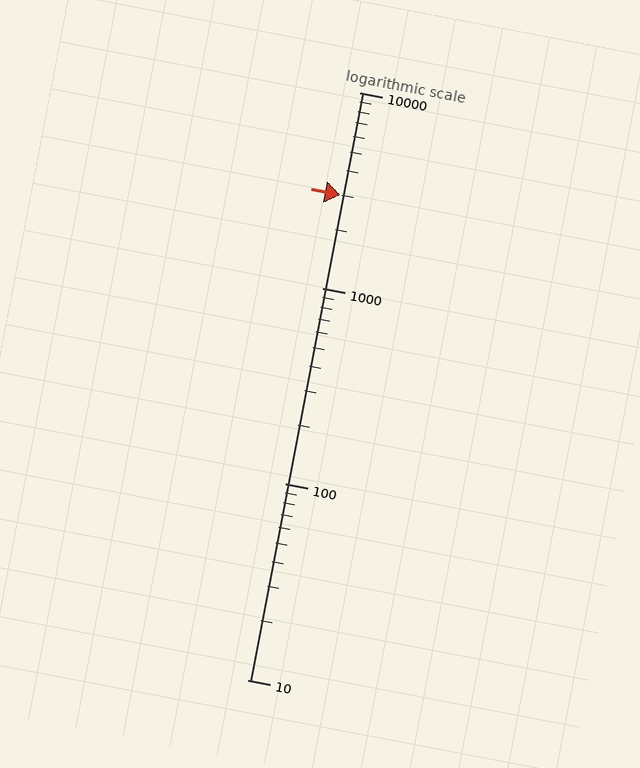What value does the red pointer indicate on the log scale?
The pointer indicates approximately 3000.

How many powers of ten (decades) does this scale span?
The scale spans 3 decades, from 10 to 10000.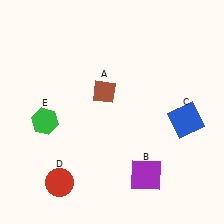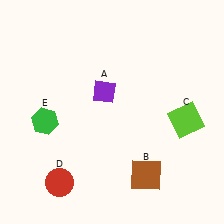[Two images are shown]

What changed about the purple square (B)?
In Image 1, B is purple. In Image 2, it changed to brown.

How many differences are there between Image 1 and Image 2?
There are 3 differences between the two images.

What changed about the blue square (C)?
In Image 1, C is blue. In Image 2, it changed to lime.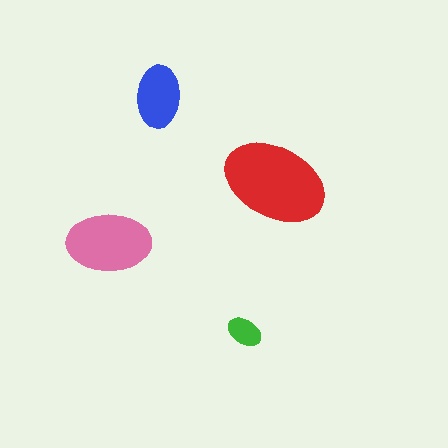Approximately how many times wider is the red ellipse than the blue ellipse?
About 1.5 times wider.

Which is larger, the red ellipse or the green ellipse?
The red one.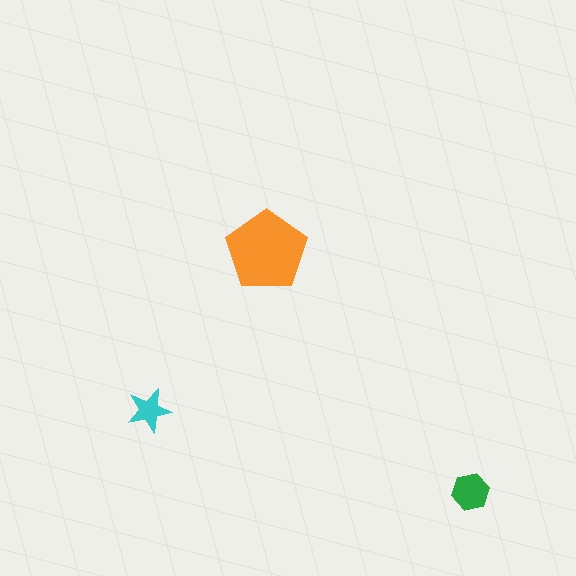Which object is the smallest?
The cyan star.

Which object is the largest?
The orange pentagon.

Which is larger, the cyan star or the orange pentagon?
The orange pentagon.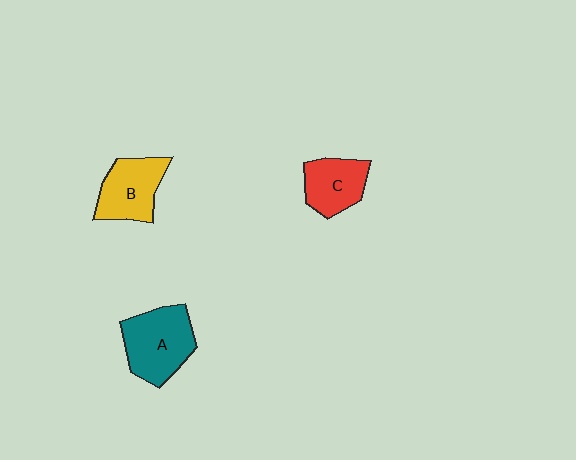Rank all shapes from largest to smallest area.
From largest to smallest: A (teal), B (yellow), C (red).